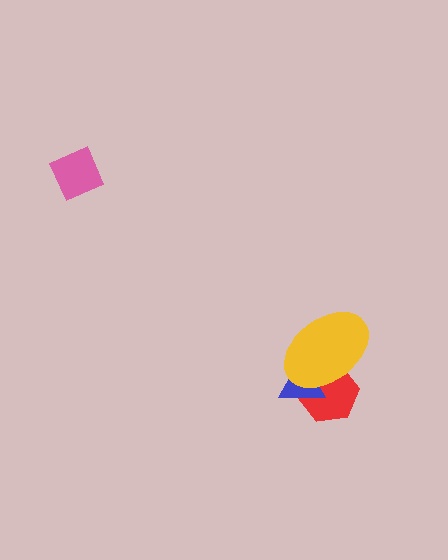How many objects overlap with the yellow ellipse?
2 objects overlap with the yellow ellipse.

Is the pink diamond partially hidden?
No, no other shape covers it.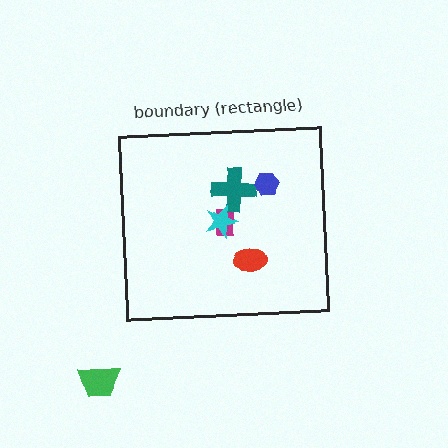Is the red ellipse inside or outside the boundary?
Inside.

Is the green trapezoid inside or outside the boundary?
Outside.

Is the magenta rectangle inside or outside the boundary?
Inside.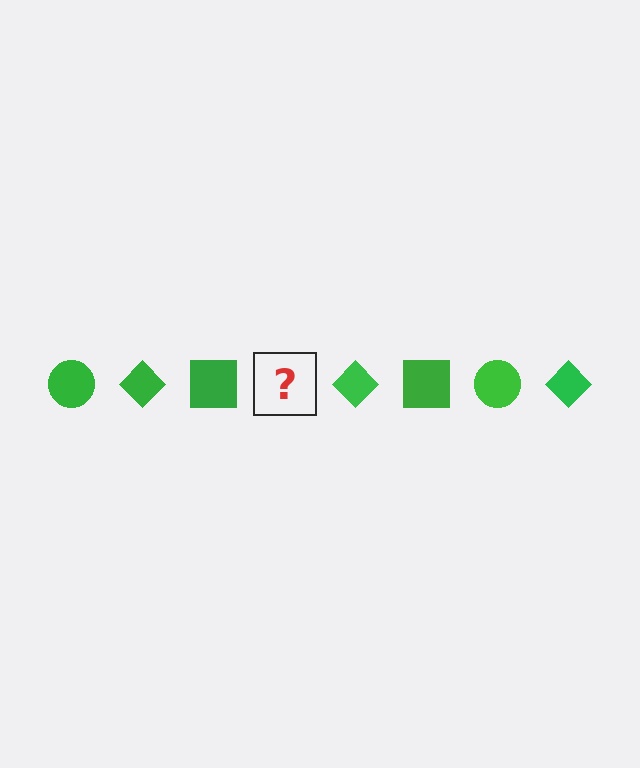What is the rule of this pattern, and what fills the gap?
The rule is that the pattern cycles through circle, diamond, square shapes in green. The gap should be filled with a green circle.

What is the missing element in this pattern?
The missing element is a green circle.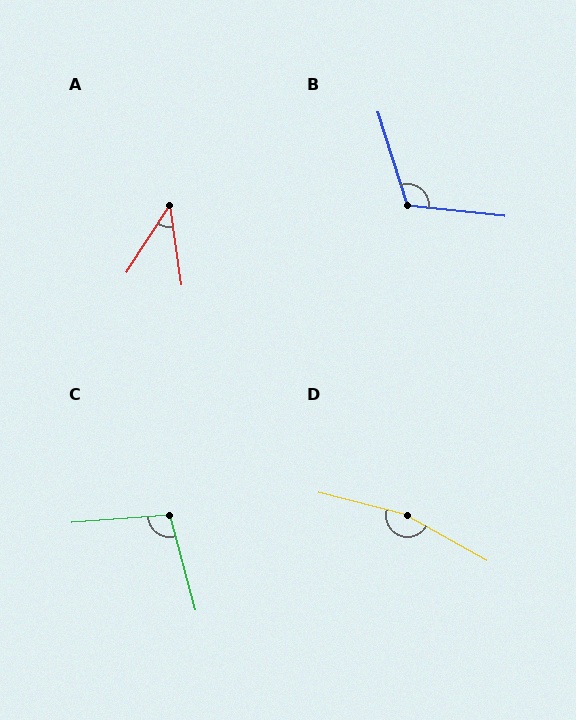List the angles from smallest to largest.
A (41°), C (101°), B (114°), D (165°).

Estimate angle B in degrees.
Approximately 114 degrees.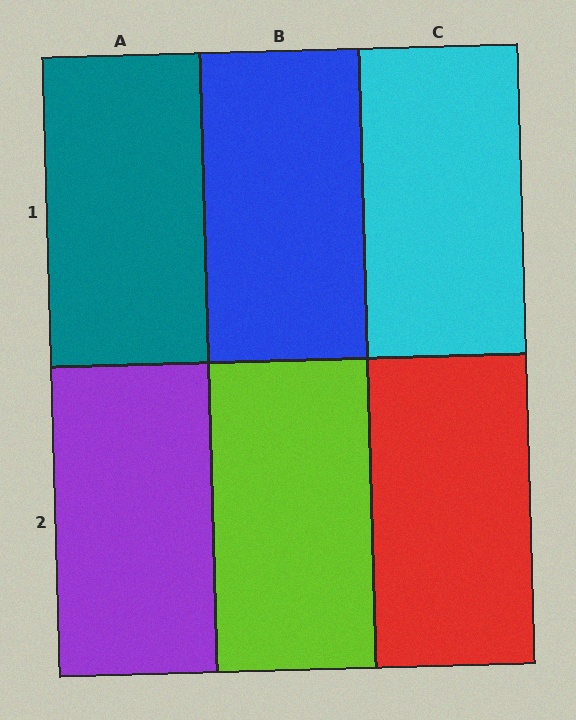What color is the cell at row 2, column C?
Red.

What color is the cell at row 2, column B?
Lime.